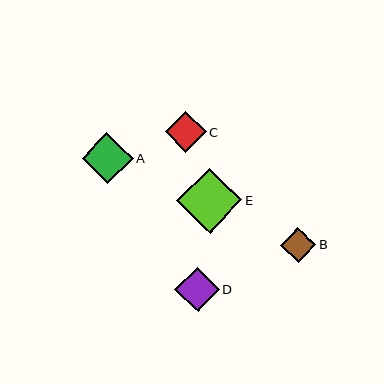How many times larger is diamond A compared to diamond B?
Diamond A is approximately 1.5 times the size of diamond B.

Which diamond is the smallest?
Diamond B is the smallest with a size of approximately 35 pixels.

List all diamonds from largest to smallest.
From largest to smallest: E, A, D, C, B.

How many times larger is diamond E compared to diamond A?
Diamond E is approximately 1.3 times the size of diamond A.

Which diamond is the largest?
Diamond E is the largest with a size of approximately 65 pixels.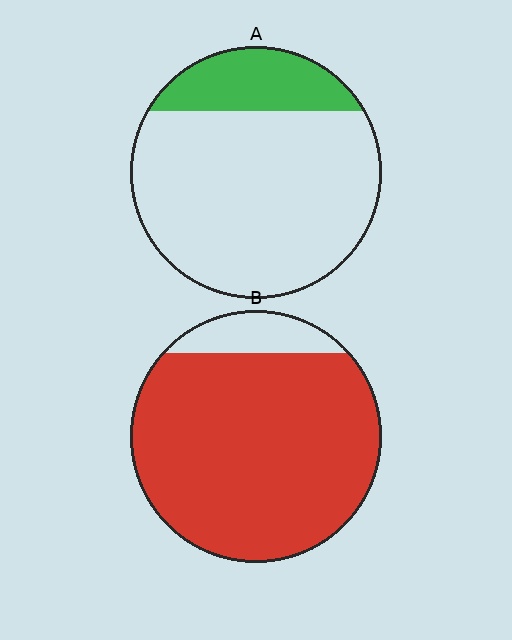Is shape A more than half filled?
No.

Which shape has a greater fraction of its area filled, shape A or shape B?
Shape B.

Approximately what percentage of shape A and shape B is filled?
A is approximately 20% and B is approximately 90%.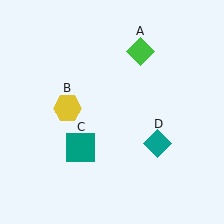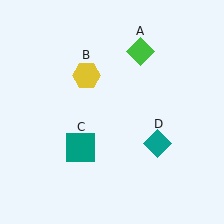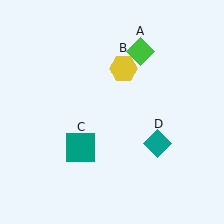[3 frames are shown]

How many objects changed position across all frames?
1 object changed position: yellow hexagon (object B).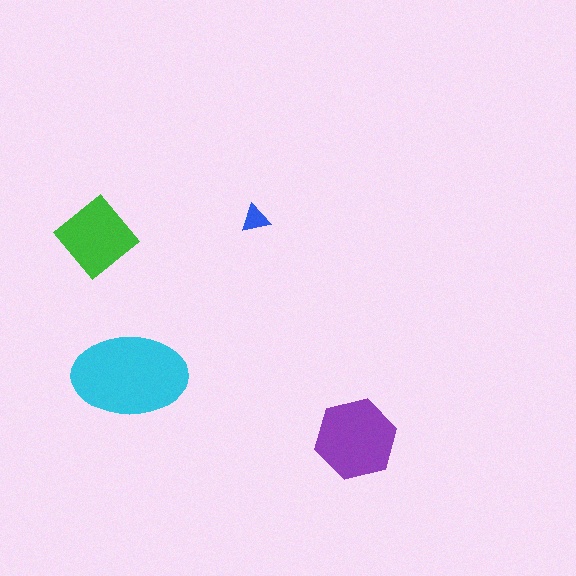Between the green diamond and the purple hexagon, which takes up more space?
The purple hexagon.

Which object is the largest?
The cyan ellipse.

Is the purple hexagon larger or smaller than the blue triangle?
Larger.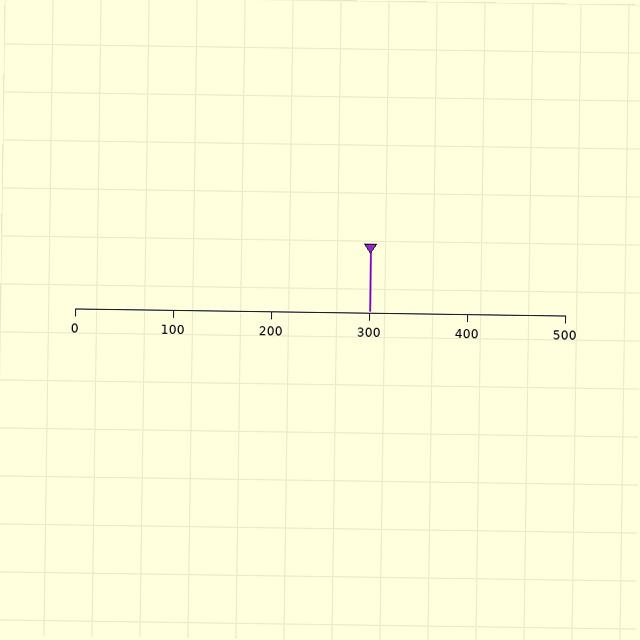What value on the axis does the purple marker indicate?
The marker indicates approximately 300.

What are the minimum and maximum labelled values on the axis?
The axis runs from 0 to 500.